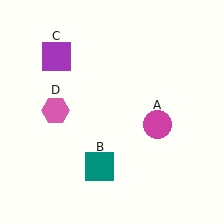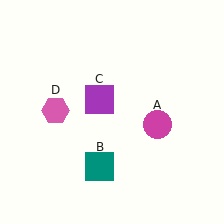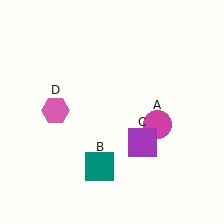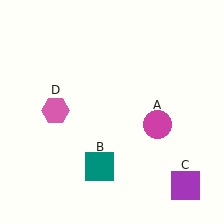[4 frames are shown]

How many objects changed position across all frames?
1 object changed position: purple square (object C).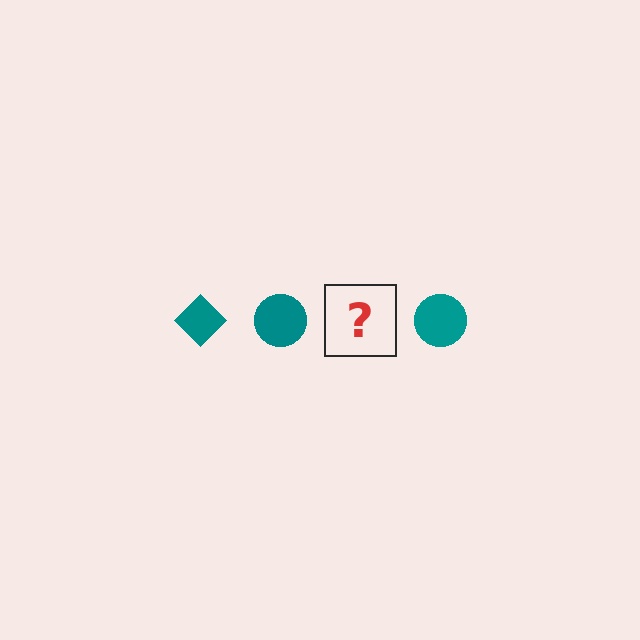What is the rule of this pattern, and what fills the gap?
The rule is that the pattern cycles through diamond, circle shapes in teal. The gap should be filled with a teal diamond.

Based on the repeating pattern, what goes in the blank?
The blank should be a teal diamond.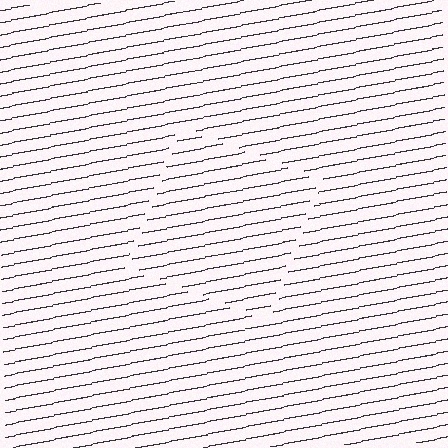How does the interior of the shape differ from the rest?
The interior of the shape contains the same grating, shifted by half a period — the contour is defined by the phase discontinuity where line-ends from the inner and outer gratings abut.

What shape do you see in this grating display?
An illusory square. The interior of the shape contains the same grating, shifted by half a period — the contour is defined by the phase discontinuity where line-ends from the inner and outer gratings abut.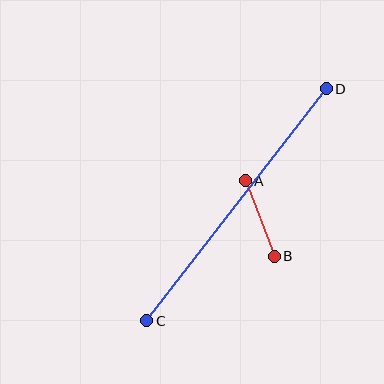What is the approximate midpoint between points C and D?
The midpoint is at approximately (237, 205) pixels.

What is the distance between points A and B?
The distance is approximately 81 pixels.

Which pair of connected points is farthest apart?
Points C and D are farthest apart.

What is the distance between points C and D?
The distance is approximately 293 pixels.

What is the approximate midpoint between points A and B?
The midpoint is at approximately (260, 218) pixels.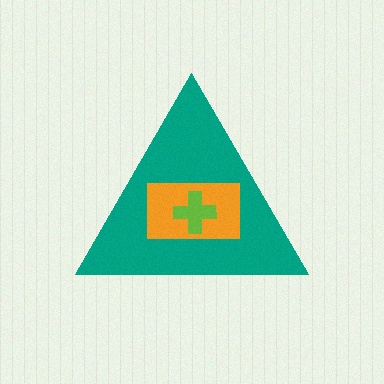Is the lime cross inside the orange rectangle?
Yes.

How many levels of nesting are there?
3.